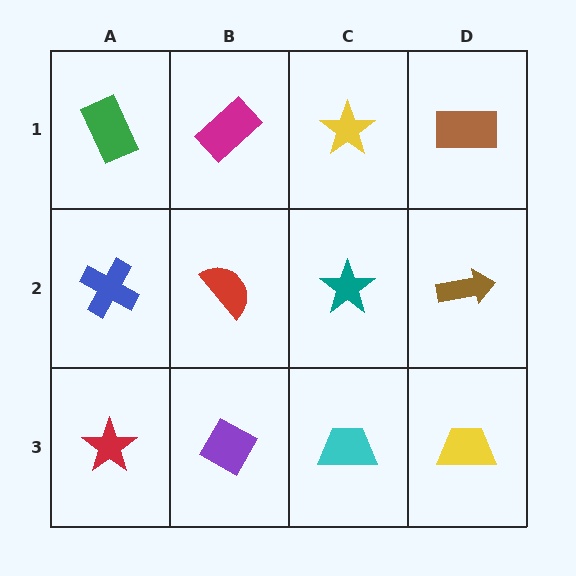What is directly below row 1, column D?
A brown arrow.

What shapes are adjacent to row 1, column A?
A blue cross (row 2, column A), a magenta rectangle (row 1, column B).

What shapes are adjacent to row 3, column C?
A teal star (row 2, column C), a purple diamond (row 3, column B), a yellow trapezoid (row 3, column D).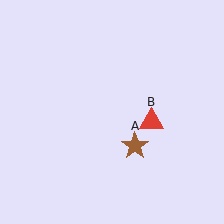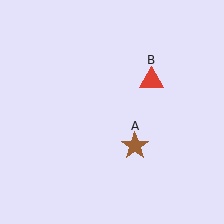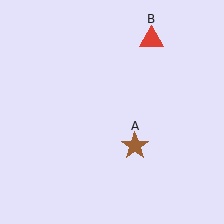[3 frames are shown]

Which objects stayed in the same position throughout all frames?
Brown star (object A) remained stationary.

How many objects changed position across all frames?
1 object changed position: red triangle (object B).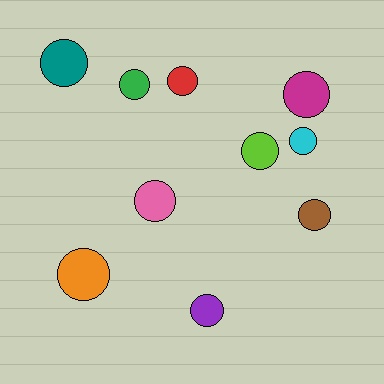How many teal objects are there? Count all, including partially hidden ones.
There is 1 teal object.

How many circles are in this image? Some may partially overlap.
There are 10 circles.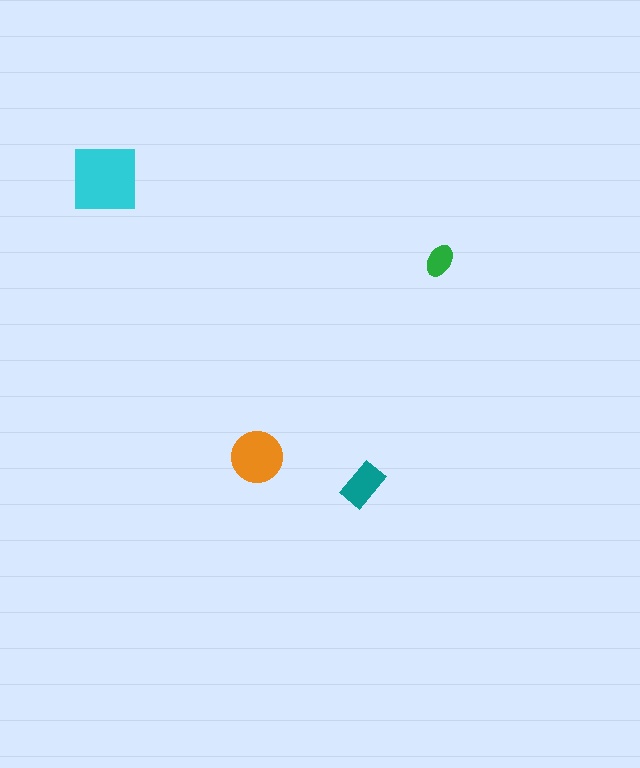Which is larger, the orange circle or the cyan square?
The cyan square.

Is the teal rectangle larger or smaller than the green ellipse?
Larger.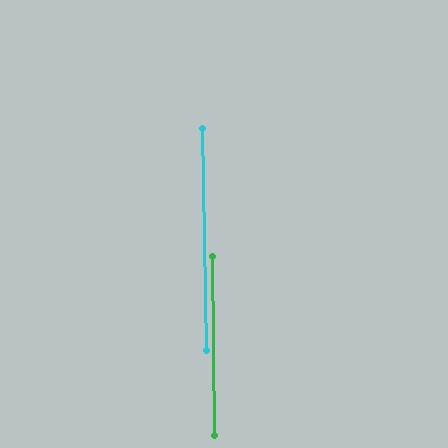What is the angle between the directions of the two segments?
Approximately 1 degree.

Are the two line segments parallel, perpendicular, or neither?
Parallel — their directions differ by only 0.6°.